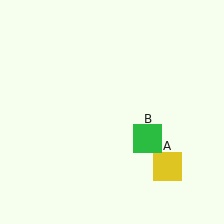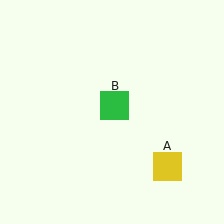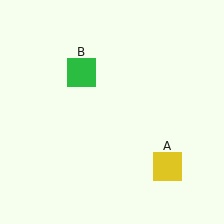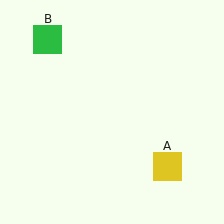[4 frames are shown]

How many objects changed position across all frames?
1 object changed position: green square (object B).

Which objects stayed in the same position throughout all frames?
Yellow square (object A) remained stationary.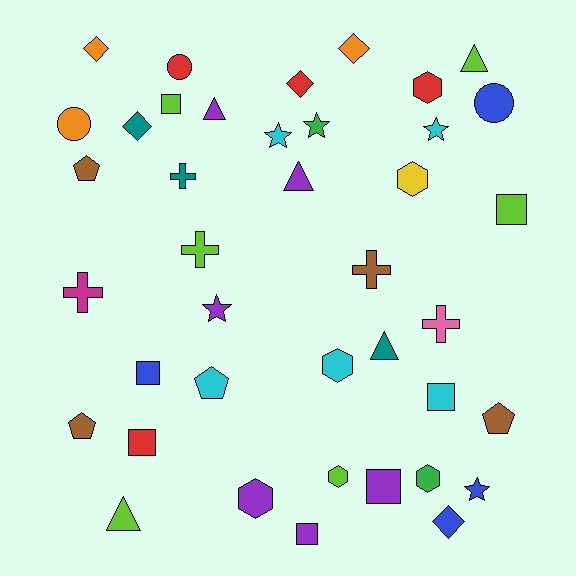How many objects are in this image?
There are 40 objects.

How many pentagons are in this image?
There are 4 pentagons.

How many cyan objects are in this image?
There are 5 cyan objects.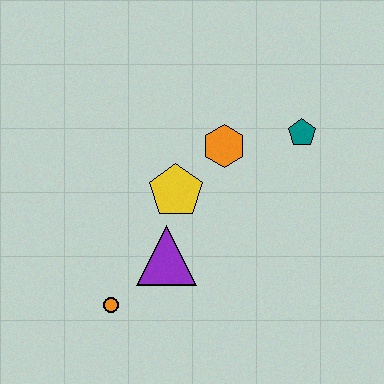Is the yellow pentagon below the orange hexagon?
Yes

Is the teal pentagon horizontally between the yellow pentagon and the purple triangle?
No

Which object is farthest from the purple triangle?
The teal pentagon is farthest from the purple triangle.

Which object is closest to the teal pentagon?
The orange hexagon is closest to the teal pentagon.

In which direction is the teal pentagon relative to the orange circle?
The teal pentagon is to the right of the orange circle.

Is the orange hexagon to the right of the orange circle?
Yes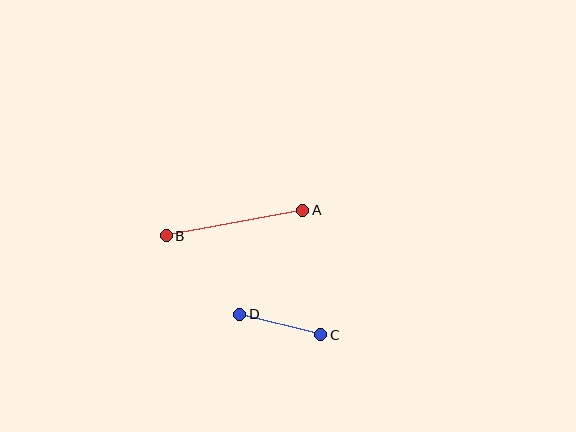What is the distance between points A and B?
The distance is approximately 139 pixels.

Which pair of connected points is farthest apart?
Points A and B are farthest apart.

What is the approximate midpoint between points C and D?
The midpoint is at approximately (280, 325) pixels.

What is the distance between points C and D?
The distance is approximately 84 pixels.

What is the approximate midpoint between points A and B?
The midpoint is at approximately (234, 223) pixels.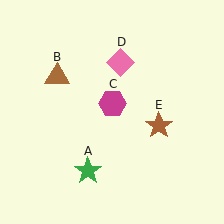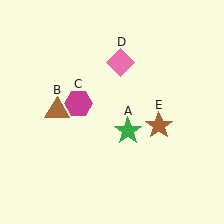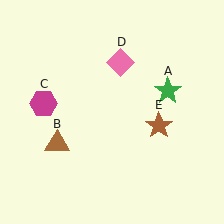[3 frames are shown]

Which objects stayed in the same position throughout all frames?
Pink diamond (object D) and brown star (object E) remained stationary.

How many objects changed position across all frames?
3 objects changed position: green star (object A), brown triangle (object B), magenta hexagon (object C).